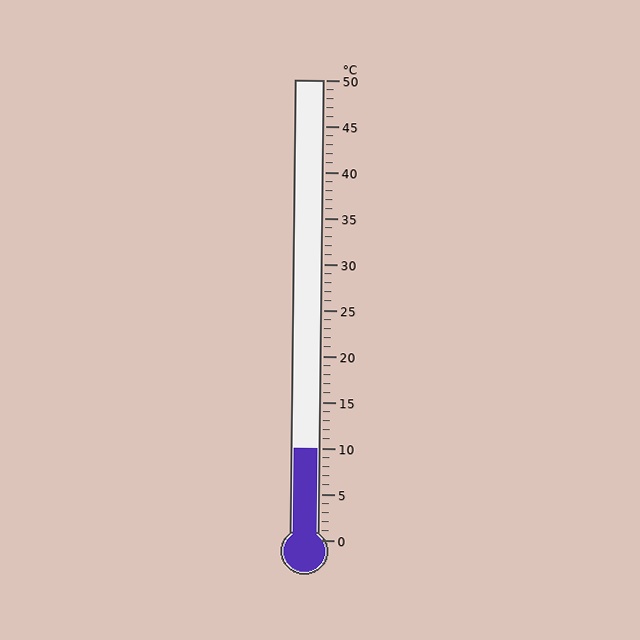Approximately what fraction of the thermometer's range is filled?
The thermometer is filled to approximately 20% of its range.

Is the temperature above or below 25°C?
The temperature is below 25°C.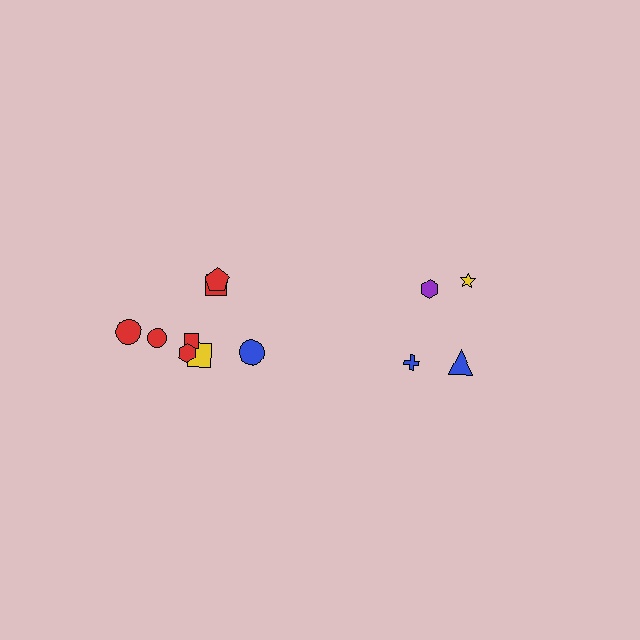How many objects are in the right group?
There are 4 objects.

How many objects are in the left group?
There are 8 objects.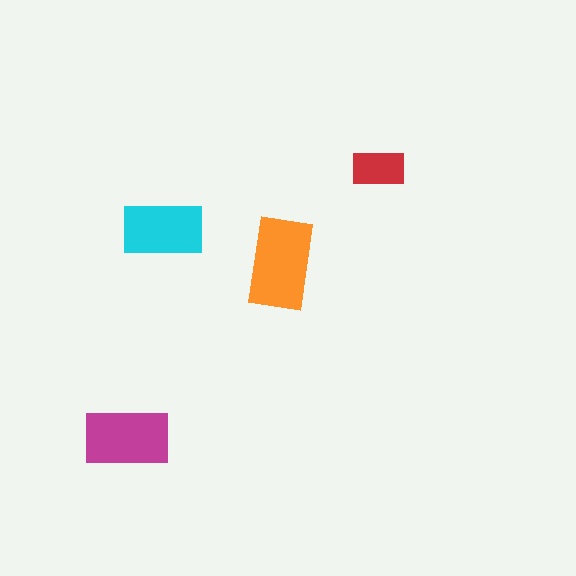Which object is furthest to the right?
The red rectangle is rightmost.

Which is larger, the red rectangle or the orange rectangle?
The orange one.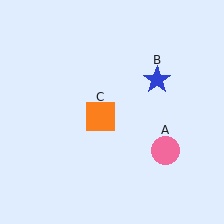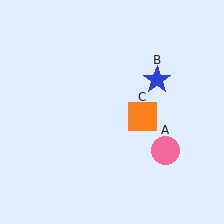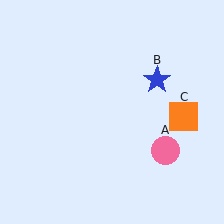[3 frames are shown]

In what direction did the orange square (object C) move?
The orange square (object C) moved right.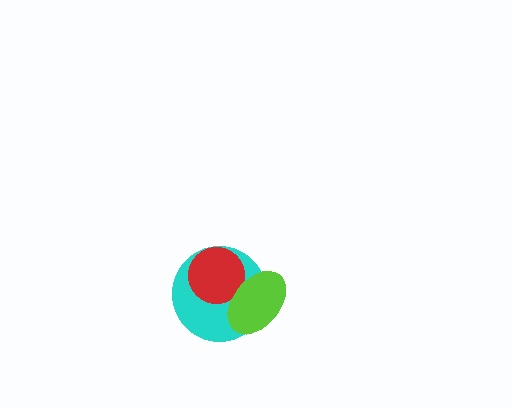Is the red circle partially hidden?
Yes, it is partially covered by another shape.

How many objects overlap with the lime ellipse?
2 objects overlap with the lime ellipse.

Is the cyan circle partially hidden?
Yes, it is partially covered by another shape.